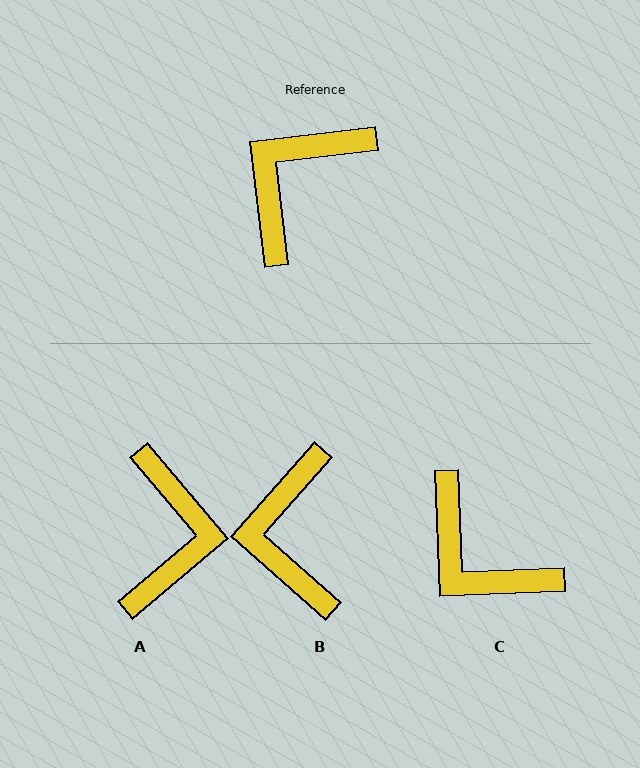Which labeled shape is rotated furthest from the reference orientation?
A, about 147 degrees away.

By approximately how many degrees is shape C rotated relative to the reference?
Approximately 86 degrees counter-clockwise.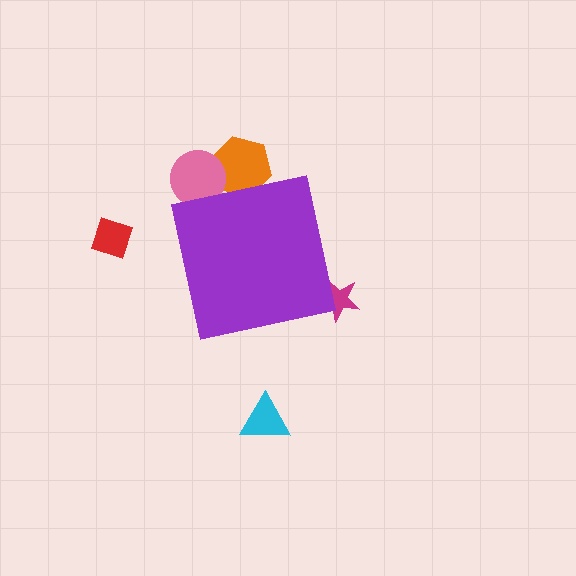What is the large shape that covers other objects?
A purple square.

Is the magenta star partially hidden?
Yes, the magenta star is partially hidden behind the purple square.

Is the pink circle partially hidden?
Yes, the pink circle is partially hidden behind the purple square.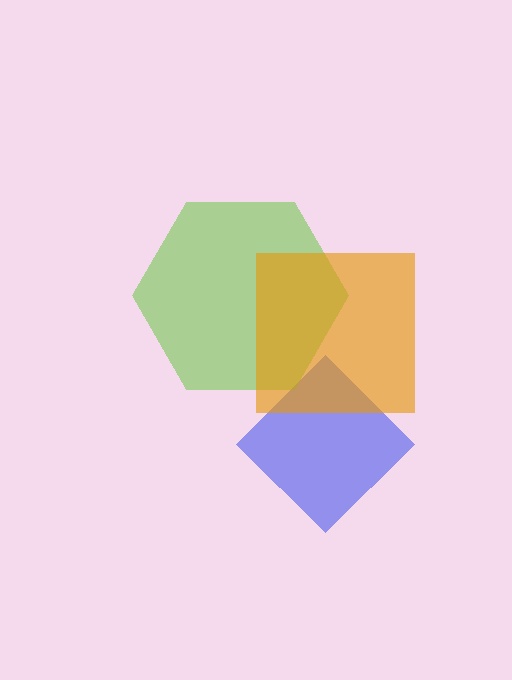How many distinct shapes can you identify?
There are 3 distinct shapes: a blue diamond, a lime hexagon, an orange square.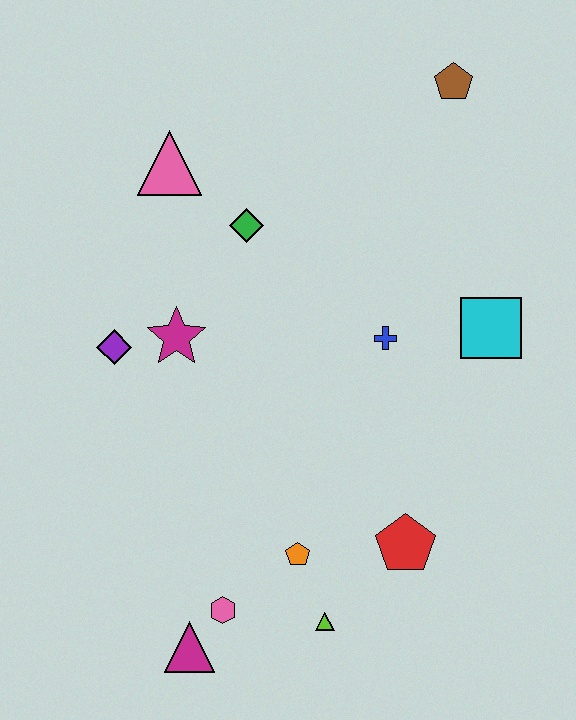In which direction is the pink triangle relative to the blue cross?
The pink triangle is to the left of the blue cross.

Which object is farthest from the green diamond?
The magenta triangle is farthest from the green diamond.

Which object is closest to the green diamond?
The pink triangle is closest to the green diamond.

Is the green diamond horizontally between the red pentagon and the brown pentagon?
No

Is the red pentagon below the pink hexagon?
No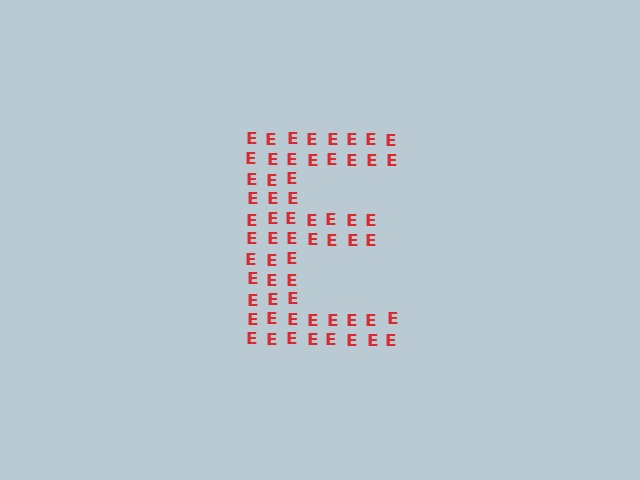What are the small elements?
The small elements are letter E's.